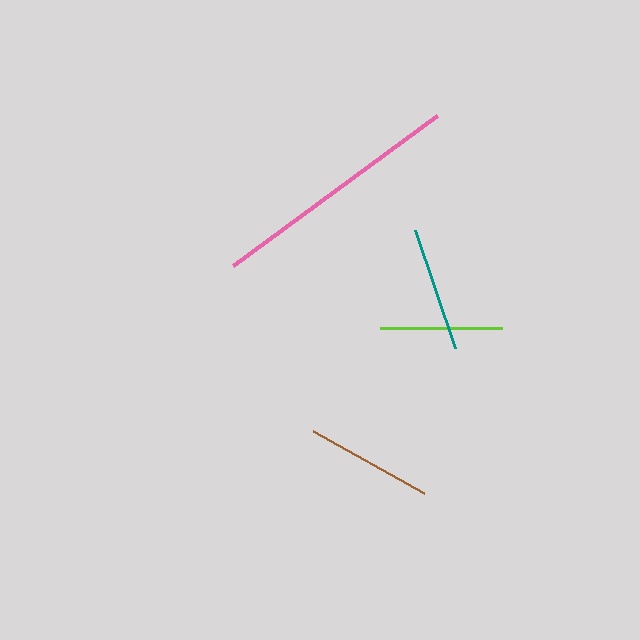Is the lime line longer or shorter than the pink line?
The pink line is longer than the lime line.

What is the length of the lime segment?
The lime segment is approximately 122 pixels long.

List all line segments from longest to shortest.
From longest to shortest: pink, brown, teal, lime.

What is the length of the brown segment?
The brown segment is approximately 127 pixels long.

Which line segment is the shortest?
The lime line is the shortest at approximately 122 pixels.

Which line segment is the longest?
The pink line is the longest at approximately 254 pixels.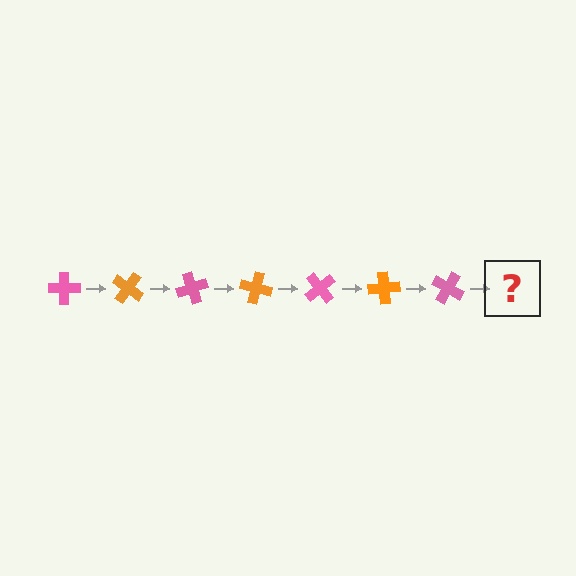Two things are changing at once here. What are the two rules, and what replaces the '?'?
The two rules are that it rotates 35 degrees each step and the color cycles through pink and orange. The '?' should be an orange cross, rotated 245 degrees from the start.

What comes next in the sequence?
The next element should be an orange cross, rotated 245 degrees from the start.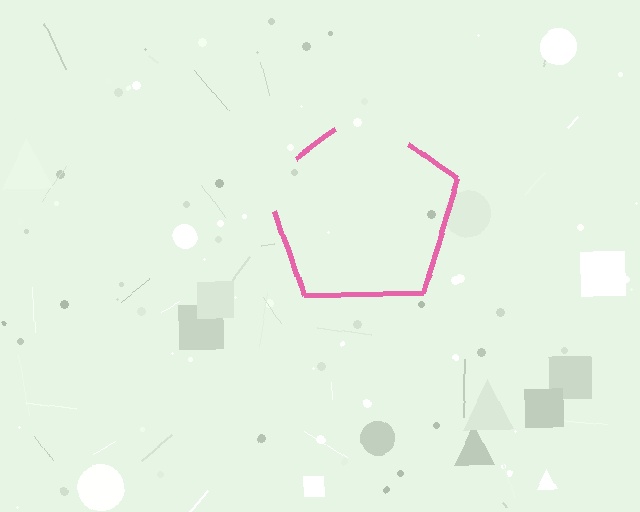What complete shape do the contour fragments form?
The contour fragments form a pentagon.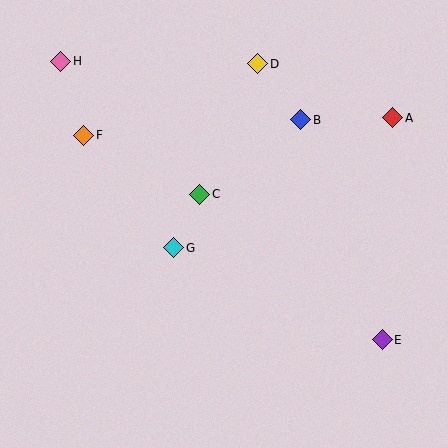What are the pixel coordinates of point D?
Point D is at (258, 64).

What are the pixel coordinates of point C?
Point C is at (200, 194).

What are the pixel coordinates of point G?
Point G is at (174, 248).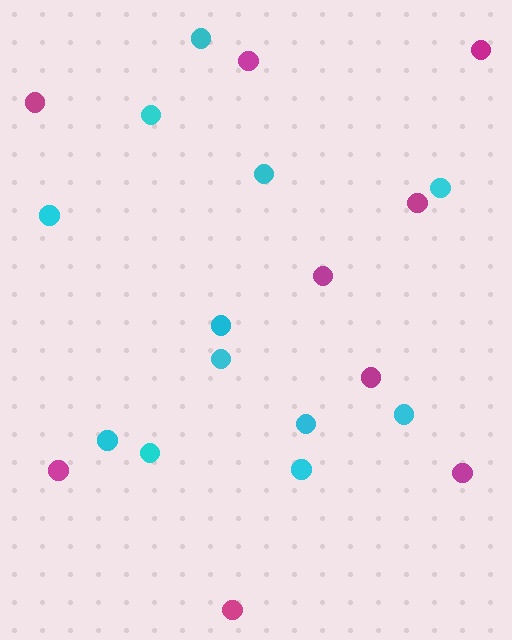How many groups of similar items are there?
There are 2 groups: one group of cyan circles (12) and one group of magenta circles (9).